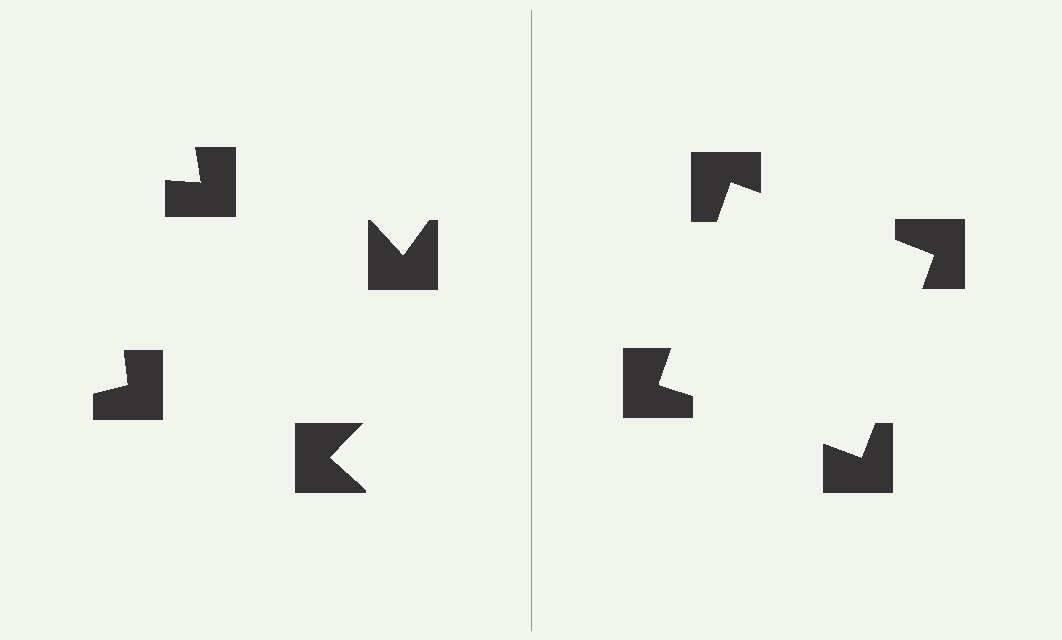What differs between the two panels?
The notched squares are positioned identically on both sides; only the wedge orientations differ. On the right they align to a square; on the left they are misaligned.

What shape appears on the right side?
An illusory square.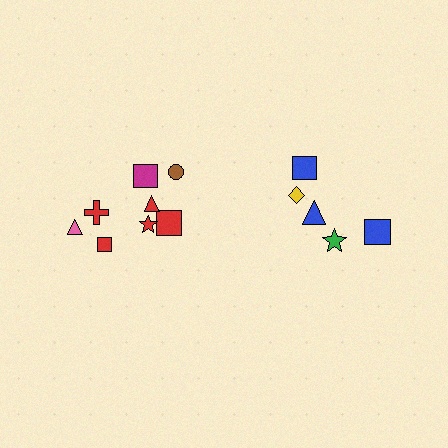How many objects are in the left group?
There are 8 objects.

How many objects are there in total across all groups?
There are 13 objects.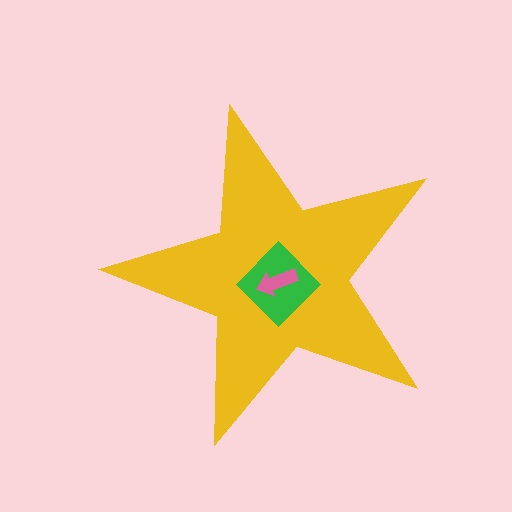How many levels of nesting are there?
3.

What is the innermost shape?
The pink arrow.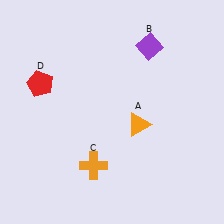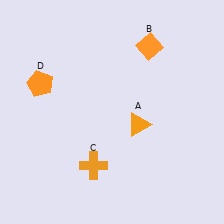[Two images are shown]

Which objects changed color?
B changed from purple to orange. D changed from red to orange.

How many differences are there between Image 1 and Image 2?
There are 2 differences between the two images.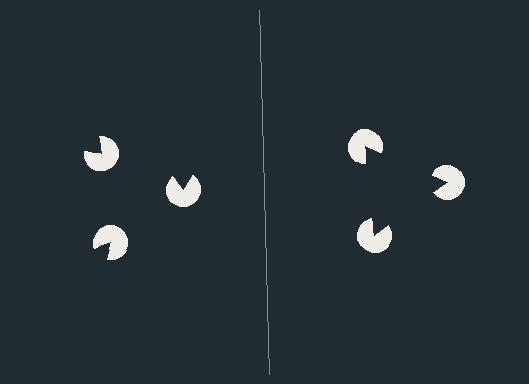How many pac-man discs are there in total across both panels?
6 — 3 on each side.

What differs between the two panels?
The pac-man discs are positioned identically on both sides; only the wedge orientations differ. On the right they align to a triangle; on the left they are misaligned.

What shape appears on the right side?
An illusory triangle.